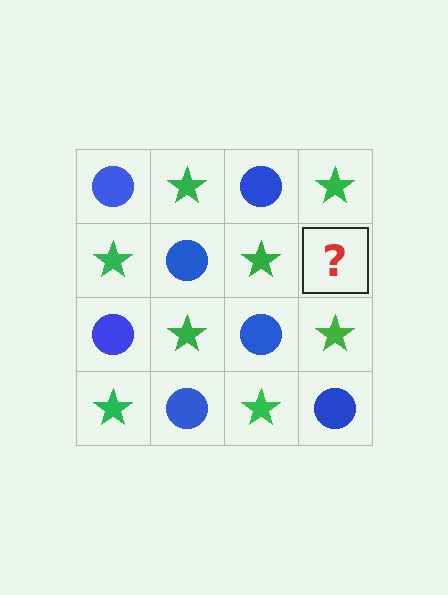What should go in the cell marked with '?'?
The missing cell should contain a blue circle.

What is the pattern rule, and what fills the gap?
The rule is that it alternates blue circle and green star in a checkerboard pattern. The gap should be filled with a blue circle.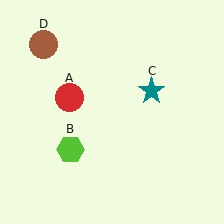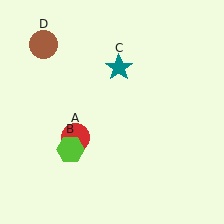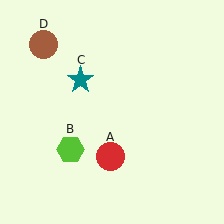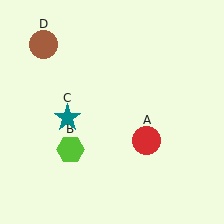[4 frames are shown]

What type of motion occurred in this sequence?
The red circle (object A), teal star (object C) rotated counterclockwise around the center of the scene.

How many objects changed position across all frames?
2 objects changed position: red circle (object A), teal star (object C).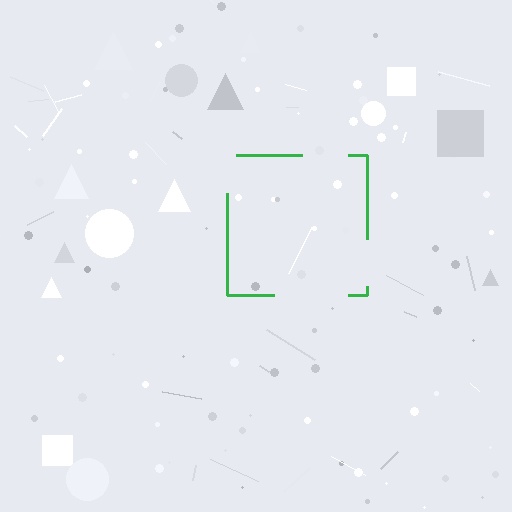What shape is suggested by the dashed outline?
The dashed outline suggests a square.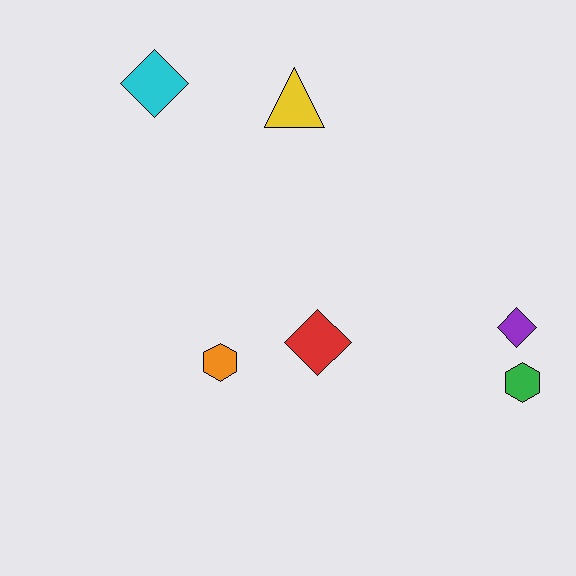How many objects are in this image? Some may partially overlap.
There are 6 objects.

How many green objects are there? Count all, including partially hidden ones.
There is 1 green object.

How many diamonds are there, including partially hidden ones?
There are 3 diamonds.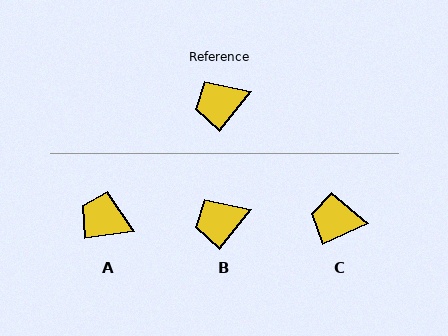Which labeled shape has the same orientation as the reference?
B.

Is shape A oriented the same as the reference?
No, it is off by about 44 degrees.